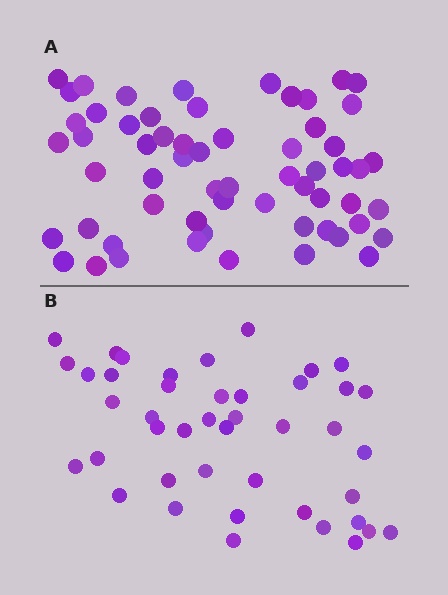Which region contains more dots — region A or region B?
Region A (the top region) has more dots.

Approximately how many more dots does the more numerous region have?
Region A has approximately 15 more dots than region B.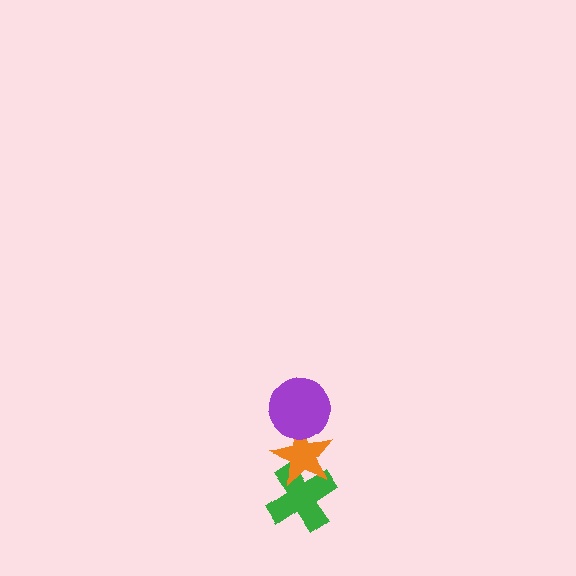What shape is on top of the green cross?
The orange star is on top of the green cross.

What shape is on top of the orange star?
The purple circle is on top of the orange star.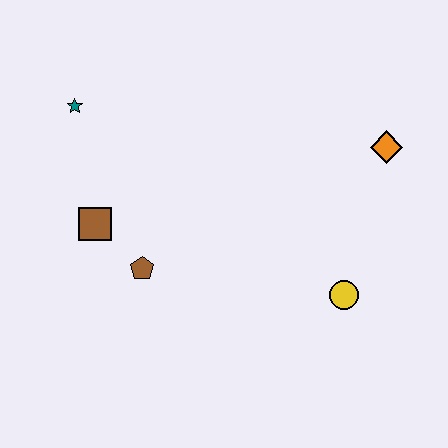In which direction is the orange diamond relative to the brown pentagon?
The orange diamond is to the right of the brown pentagon.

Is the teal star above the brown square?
Yes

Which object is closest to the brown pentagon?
The brown square is closest to the brown pentagon.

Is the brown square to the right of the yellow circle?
No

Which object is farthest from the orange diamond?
The teal star is farthest from the orange diamond.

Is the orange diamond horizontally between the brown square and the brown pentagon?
No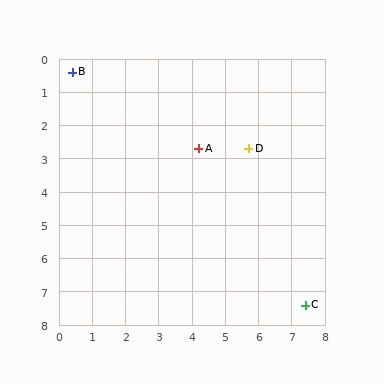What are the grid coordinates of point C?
Point C is at approximately (7.4, 7.4).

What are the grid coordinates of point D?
Point D is at approximately (5.7, 2.7).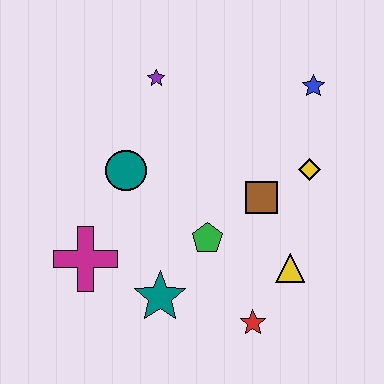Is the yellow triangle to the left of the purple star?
No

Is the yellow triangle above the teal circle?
No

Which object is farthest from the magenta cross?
The blue star is farthest from the magenta cross.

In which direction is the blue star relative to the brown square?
The blue star is above the brown square.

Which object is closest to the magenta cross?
The teal star is closest to the magenta cross.